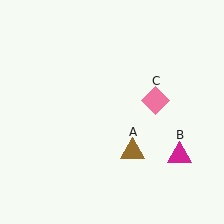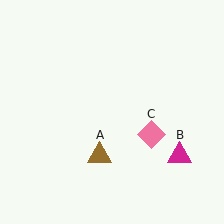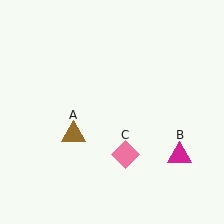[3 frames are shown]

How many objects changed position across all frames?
2 objects changed position: brown triangle (object A), pink diamond (object C).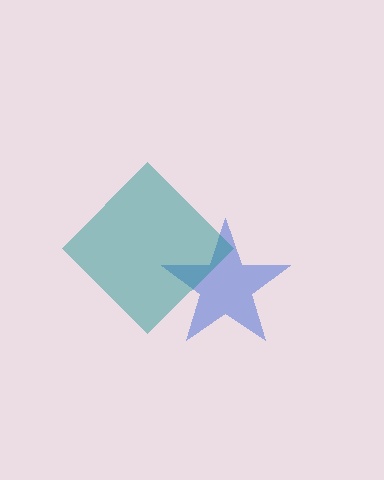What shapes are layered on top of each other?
The layered shapes are: a blue star, a teal diamond.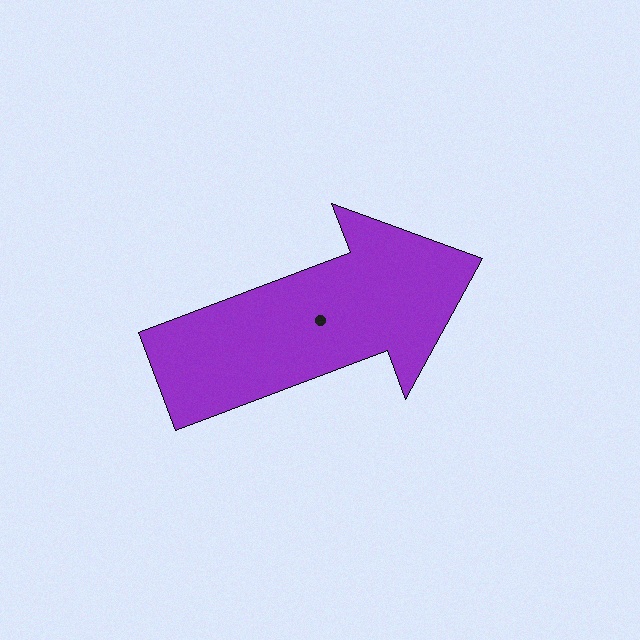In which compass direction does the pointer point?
East.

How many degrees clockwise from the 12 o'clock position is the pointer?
Approximately 69 degrees.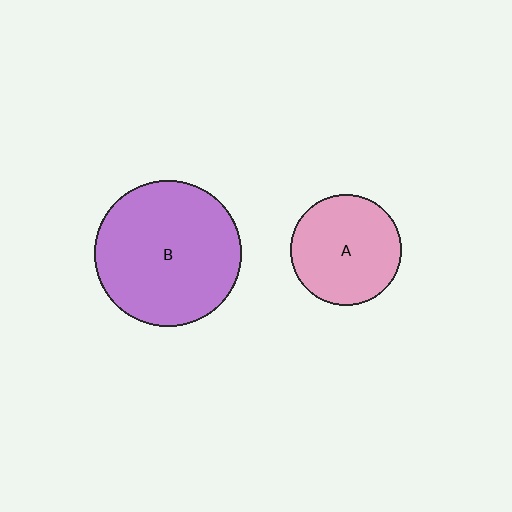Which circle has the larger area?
Circle B (purple).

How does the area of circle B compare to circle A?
Approximately 1.8 times.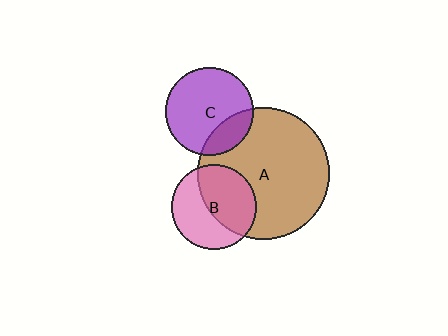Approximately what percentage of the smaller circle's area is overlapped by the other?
Approximately 55%.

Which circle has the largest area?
Circle A (brown).